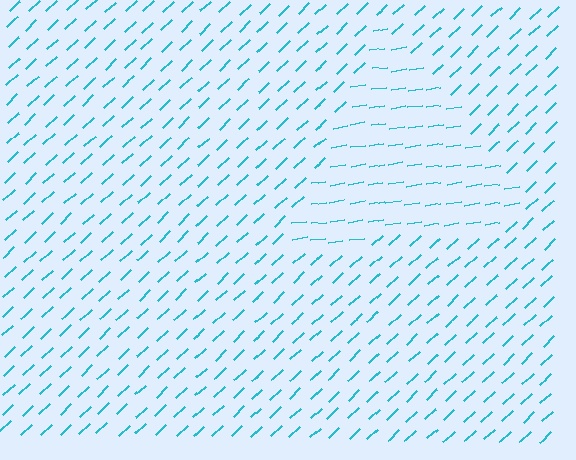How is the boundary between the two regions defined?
The boundary is defined purely by a change in line orientation (approximately 35 degrees difference). All lines are the same color and thickness.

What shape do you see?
I see a triangle.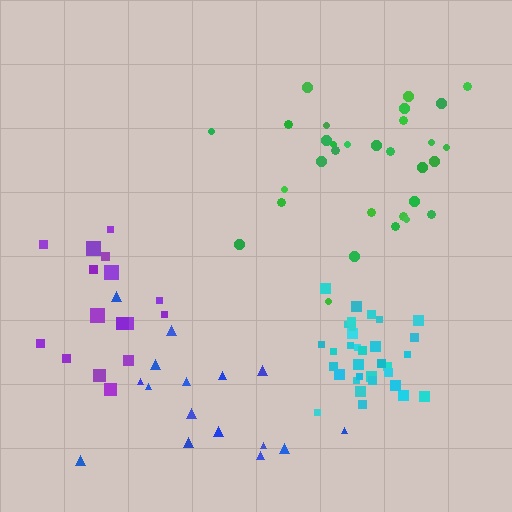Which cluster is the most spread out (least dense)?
Blue.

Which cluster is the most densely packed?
Cyan.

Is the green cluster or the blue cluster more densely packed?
Green.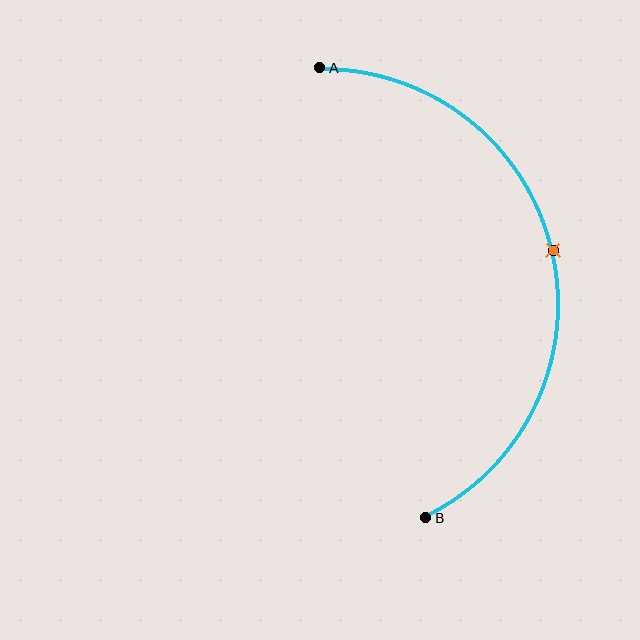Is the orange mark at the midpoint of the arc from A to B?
Yes. The orange mark lies on the arc at equal arc-length from both A and B — it is the arc midpoint.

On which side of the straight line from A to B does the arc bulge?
The arc bulges to the right of the straight line connecting A and B.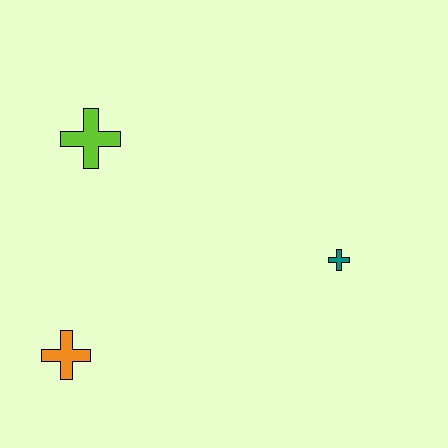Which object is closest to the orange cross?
The lime cross is closest to the orange cross.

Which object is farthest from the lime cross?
The teal cross is farthest from the lime cross.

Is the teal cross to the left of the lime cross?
No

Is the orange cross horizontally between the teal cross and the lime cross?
No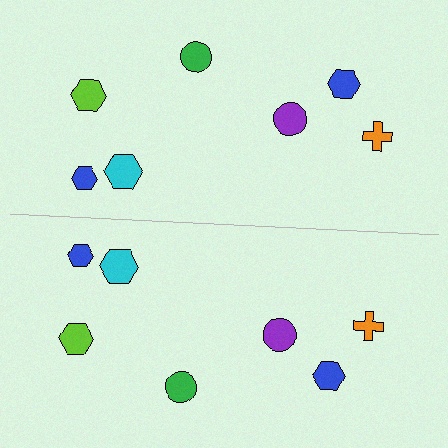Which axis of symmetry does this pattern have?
The pattern has a horizontal axis of symmetry running through the center of the image.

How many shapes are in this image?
There are 14 shapes in this image.